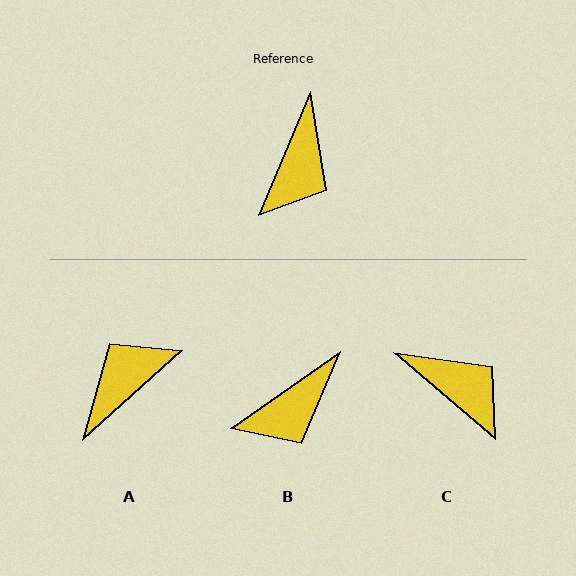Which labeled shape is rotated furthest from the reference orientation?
A, about 155 degrees away.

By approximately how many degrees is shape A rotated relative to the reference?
Approximately 155 degrees counter-clockwise.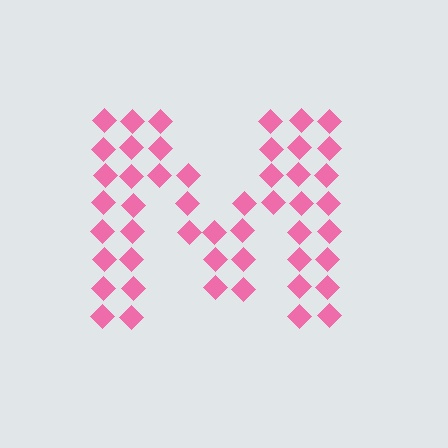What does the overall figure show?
The overall figure shows the letter M.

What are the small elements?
The small elements are diamonds.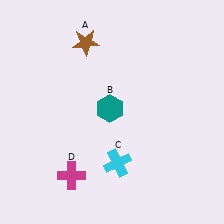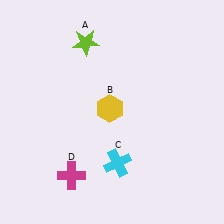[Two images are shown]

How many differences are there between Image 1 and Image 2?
There are 2 differences between the two images.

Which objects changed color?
A changed from brown to lime. B changed from teal to yellow.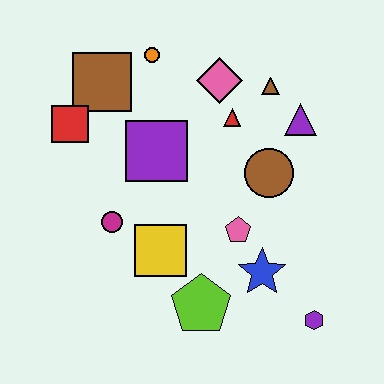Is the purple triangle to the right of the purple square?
Yes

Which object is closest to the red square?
The brown square is closest to the red square.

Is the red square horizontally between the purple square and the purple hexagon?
No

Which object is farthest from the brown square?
The purple hexagon is farthest from the brown square.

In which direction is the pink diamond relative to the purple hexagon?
The pink diamond is above the purple hexagon.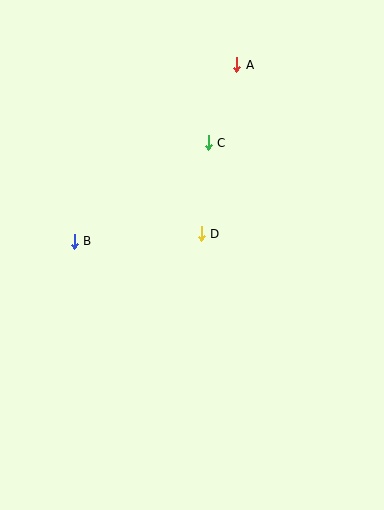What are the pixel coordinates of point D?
Point D is at (201, 234).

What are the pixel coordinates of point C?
Point C is at (208, 143).